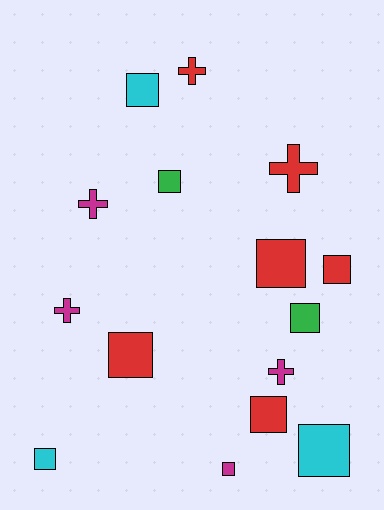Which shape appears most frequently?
Square, with 10 objects.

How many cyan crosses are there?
There are no cyan crosses.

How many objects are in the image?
There are 15 objects.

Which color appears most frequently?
Red, with 6 objects.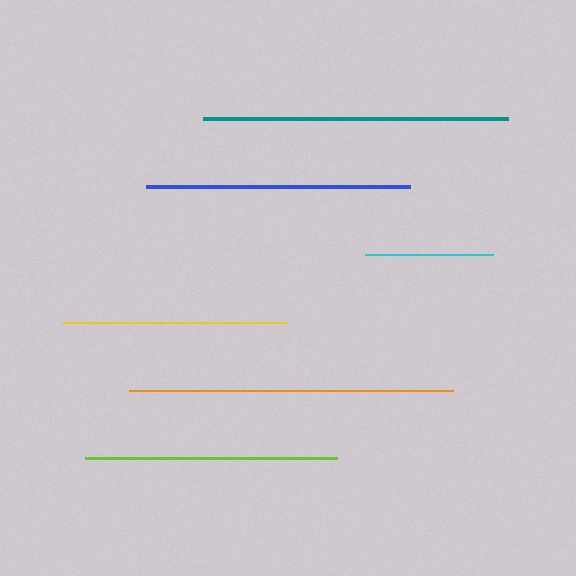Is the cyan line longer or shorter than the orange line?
The orange line is longer than the cyan line.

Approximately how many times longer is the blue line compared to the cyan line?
The blue line is approximately 2.1 times the length of the cyan line.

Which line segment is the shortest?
The cyan line is the shortest at approximately 128 pixels.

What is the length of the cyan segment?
The cyan segment is approximately 128 pixels long.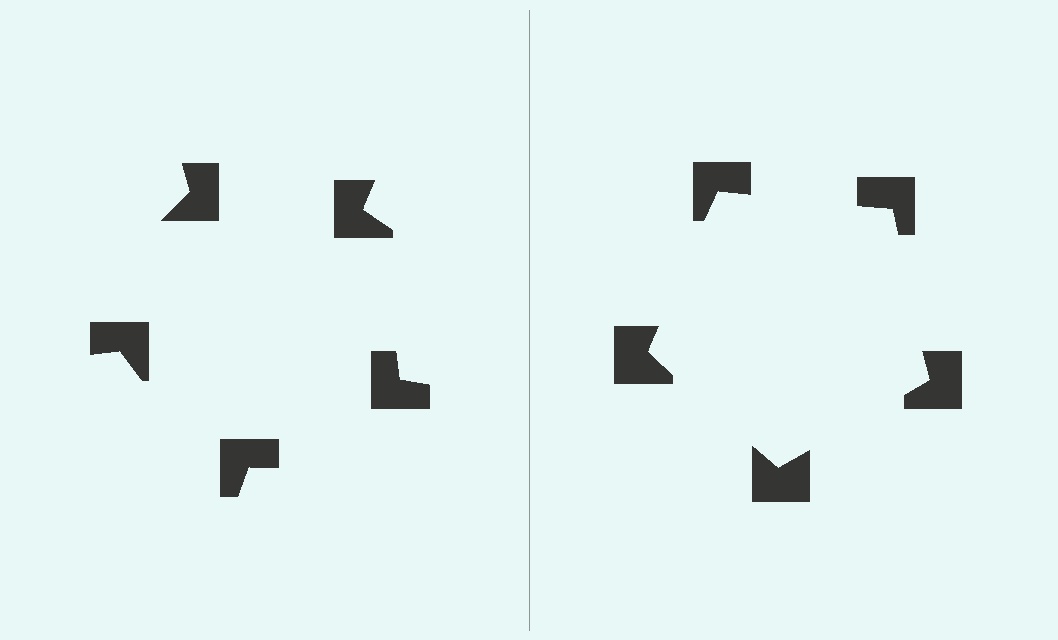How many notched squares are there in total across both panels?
10 — 5 on each side.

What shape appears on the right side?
An illusory pentagon.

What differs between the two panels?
The notched squares are positioned identically on both sides; only the wedge orientations differ. On the right they align to a pentagon; on the left they are misaligned.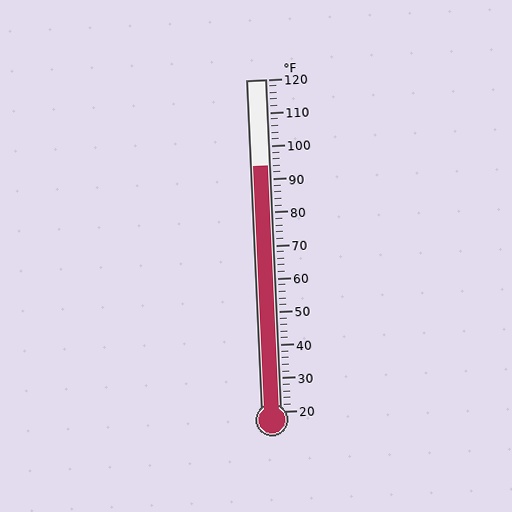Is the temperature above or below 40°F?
The temperature is above 40°F.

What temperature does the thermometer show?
The thermometer shows approximately 94°F.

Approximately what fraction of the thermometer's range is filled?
The thermometer is filled to approximately 75% of its range.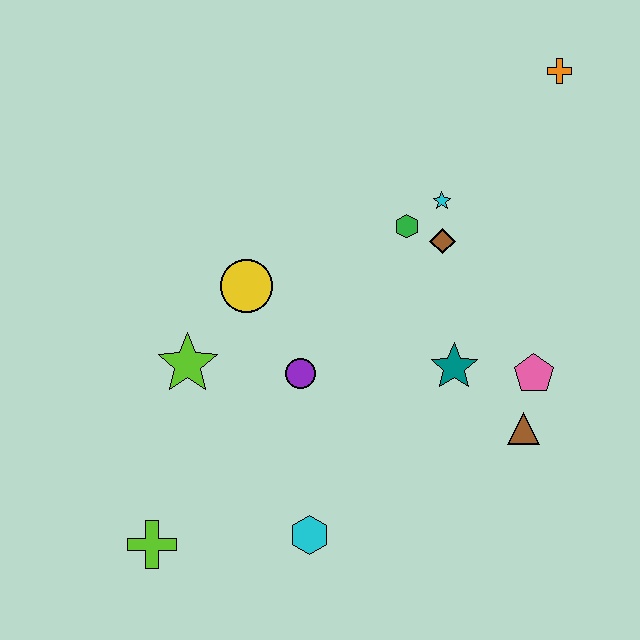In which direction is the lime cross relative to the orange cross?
The lime cross is below the orange cross.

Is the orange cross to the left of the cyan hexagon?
No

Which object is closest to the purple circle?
The yellow circle is closest to the purple circle.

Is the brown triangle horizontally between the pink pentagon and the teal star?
Yes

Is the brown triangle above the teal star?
No